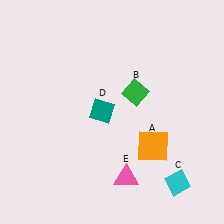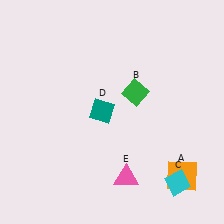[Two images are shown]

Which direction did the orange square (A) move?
The orange square (A) moved down.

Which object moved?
The orange square (A) moved down.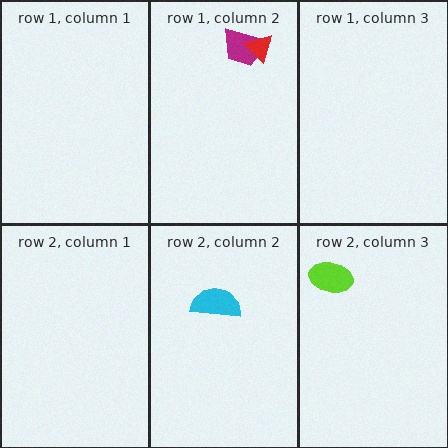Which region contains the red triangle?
The row 1, column 2 region.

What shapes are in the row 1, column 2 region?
The magenta trapezoid, the red triangle.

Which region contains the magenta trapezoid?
The row 1, column 2 region.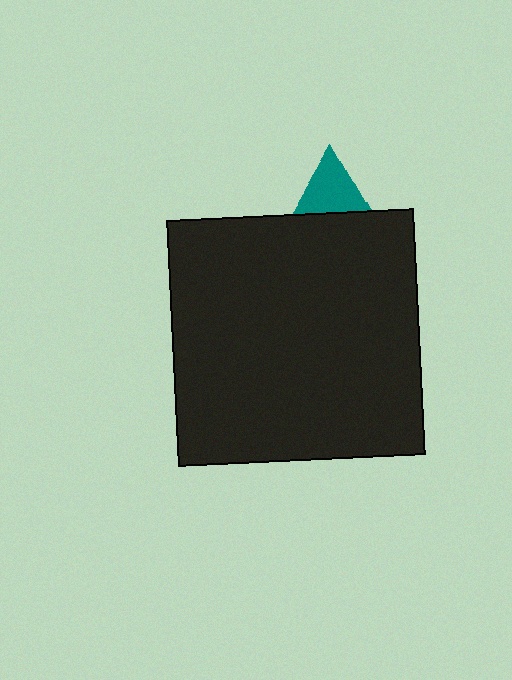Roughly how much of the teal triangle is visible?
A small part of it is visible (roughly 36%).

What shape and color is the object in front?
The object in front is a black square.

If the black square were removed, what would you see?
You would see the complete teal triangle.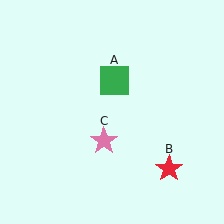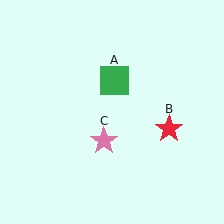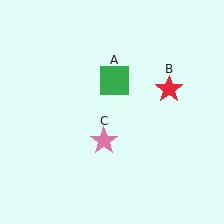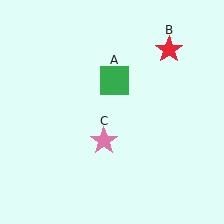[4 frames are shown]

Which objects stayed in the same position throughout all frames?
Green square (object A) and pink star (object C) remained stationary.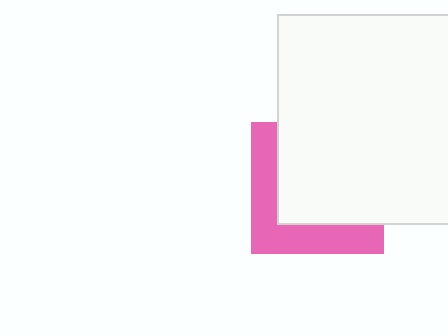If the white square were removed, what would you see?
You would see the complete pink square.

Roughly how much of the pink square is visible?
A small part of it is visible (roughly 37%).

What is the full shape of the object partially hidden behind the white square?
The partially hidden object is a pink square.